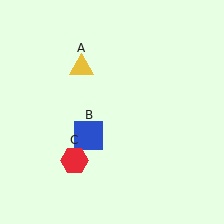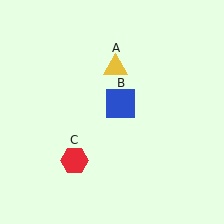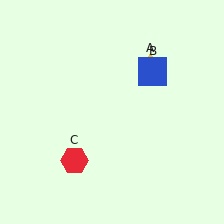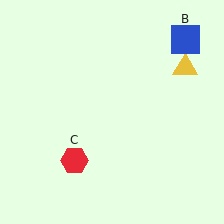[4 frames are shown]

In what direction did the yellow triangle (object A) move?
The yellow triangle (object A) moved right.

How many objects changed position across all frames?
2 objects changed position: yellow triangle (object A), blue square (object B).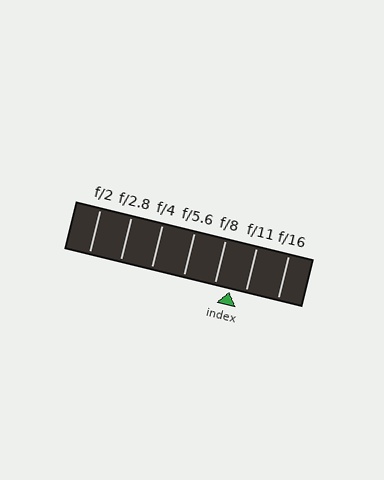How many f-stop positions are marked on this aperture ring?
There are 7 f-stop positions marked.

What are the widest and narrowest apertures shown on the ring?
The widest aperture shown is f/2 and the narrowest is f/16.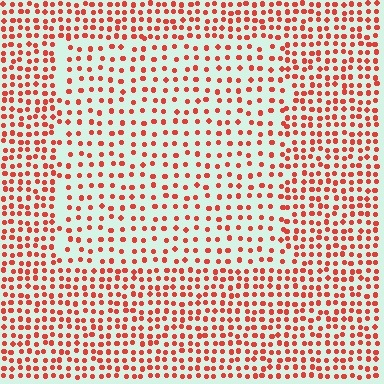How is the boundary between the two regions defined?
The boundary is defined by a change in element density (approximately 1.7x ratio). All elements are the same color, size, and shape.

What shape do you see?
I see a rectangle.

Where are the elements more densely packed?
The elements are more densely packed outside the rectangle boundary.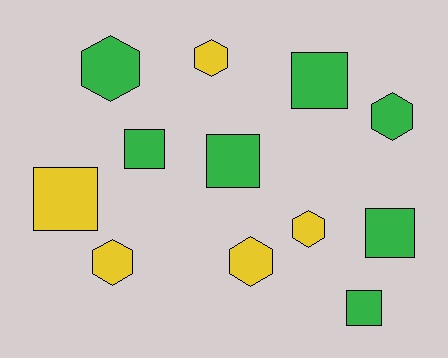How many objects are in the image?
There are 12 objects.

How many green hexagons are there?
There are 2 green hexagons.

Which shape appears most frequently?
Hexagon, with 6 objects.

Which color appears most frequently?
Green, with 7 objects.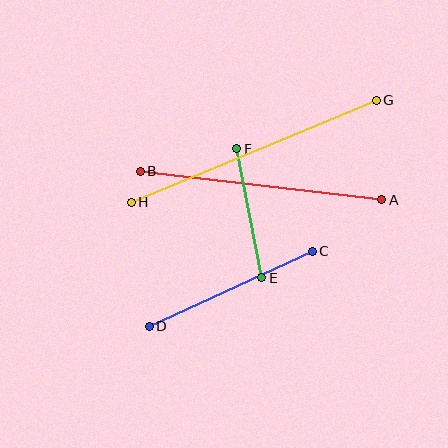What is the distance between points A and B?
The distance is approximately 243 pixels.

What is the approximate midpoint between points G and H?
The midpoint is at approximately (254, 151) pixels.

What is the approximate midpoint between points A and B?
The midpoint is at approximately (261, 186) pixels.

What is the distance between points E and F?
The distance is approximately 131 pixels.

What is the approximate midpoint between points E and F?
The midpoint is at approximately (249, 213) pixels.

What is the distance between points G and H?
The distance is approximately 266 pixels.